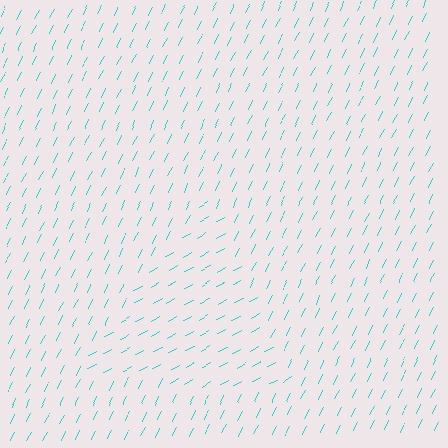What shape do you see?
I see a triangle.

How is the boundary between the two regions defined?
The boundary is defined purely by a change in line orientation (approximately 35 degrees difference). All lines are the same color and thickness.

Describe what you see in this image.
The image is filled with small cyan line segments. A triangle region in the image has lines oriented differently from the surrounding lines, creating a visible texture boundary.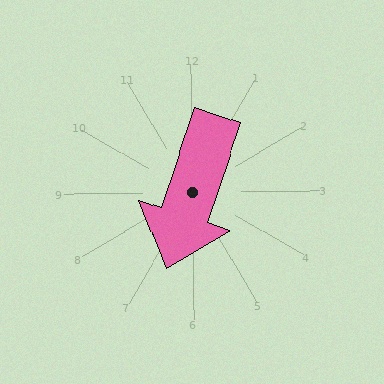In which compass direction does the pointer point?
South.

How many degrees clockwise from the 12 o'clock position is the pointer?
Approximately 199 degrees.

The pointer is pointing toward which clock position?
Roughly 7 o'clock.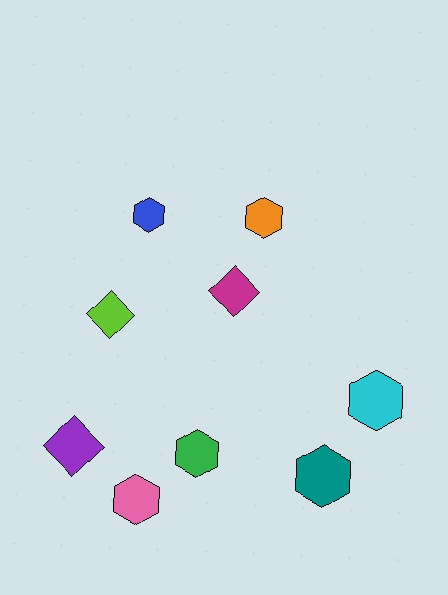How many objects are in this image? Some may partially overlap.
There are 9 objects.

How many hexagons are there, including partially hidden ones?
There are 6 hexagons.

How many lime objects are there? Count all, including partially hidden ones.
There is 1 lime object.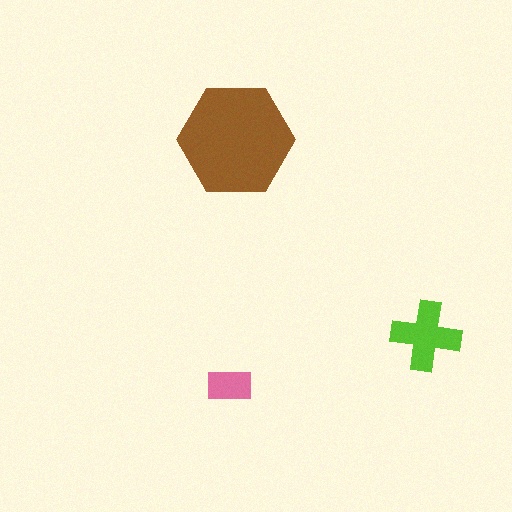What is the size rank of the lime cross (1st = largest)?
2nd.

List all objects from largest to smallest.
The brown hexagon, the lime cross, the pink rectangle.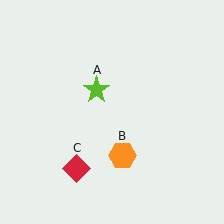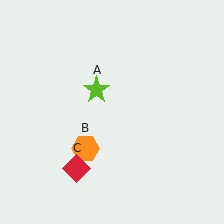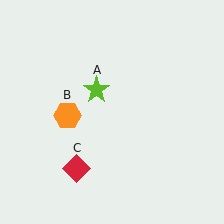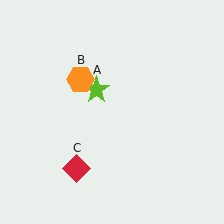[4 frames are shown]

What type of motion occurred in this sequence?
The orange hexagon (object B) rotated clockwise around the center of the scene.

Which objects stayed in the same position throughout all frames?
Lime star (object A) and red diamond (object C) remained stationary.